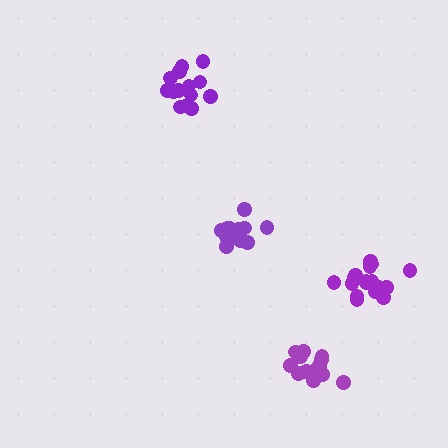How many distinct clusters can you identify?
There are 4 distinct clusters.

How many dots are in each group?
Group 1: 14 dots, Group 2: 14 dots, Group 3: 15 dots, Group 4: 18 dots (61 total).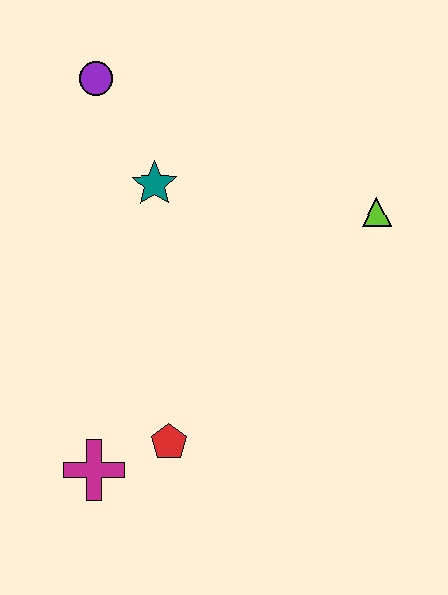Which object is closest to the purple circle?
The teal star is closest to the purple circle.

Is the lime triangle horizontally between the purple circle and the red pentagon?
No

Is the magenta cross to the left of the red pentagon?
Yes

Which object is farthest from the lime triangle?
The magenta cross is farthest from the lime triangle.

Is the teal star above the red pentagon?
Yes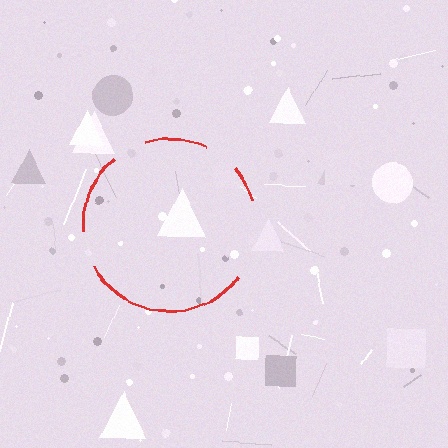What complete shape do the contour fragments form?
The contour fragments form a circle.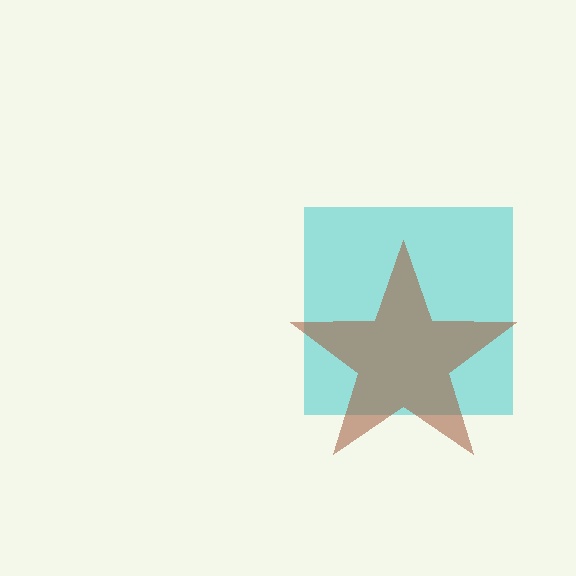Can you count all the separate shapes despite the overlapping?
Yes, there are 2 separate shapes.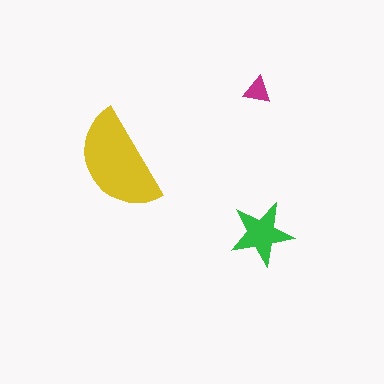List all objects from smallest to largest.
The magenta triangle, the green star, the yellow semicircle.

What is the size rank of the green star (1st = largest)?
2nd.